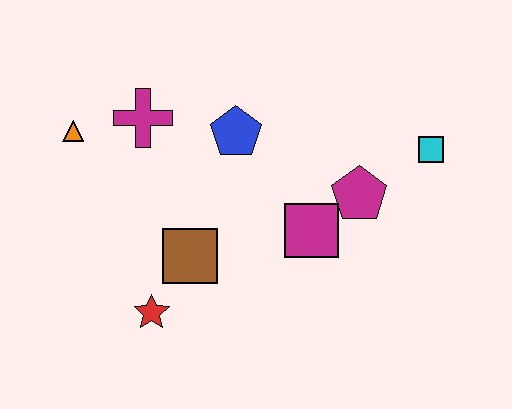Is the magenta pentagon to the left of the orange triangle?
No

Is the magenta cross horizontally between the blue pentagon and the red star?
No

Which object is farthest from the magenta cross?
The cyan square is farthest from the magenta cross.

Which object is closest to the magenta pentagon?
The magenta square is closest to the magenta pentagon.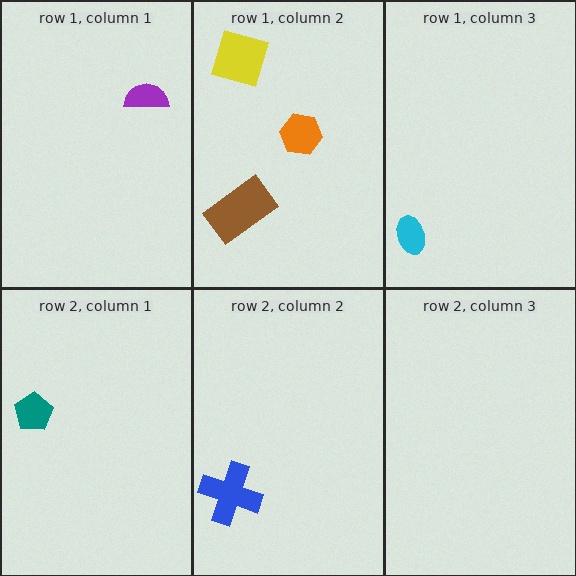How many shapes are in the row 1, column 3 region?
1.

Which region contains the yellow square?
The row 1, column 2 region.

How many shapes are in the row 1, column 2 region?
3.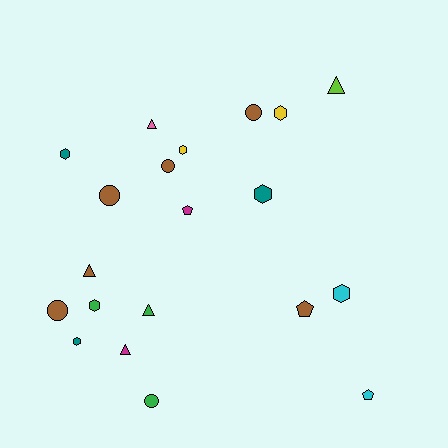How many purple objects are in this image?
There are no purple objects.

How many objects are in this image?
There are 20 objects.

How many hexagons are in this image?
There are 7 hexagons.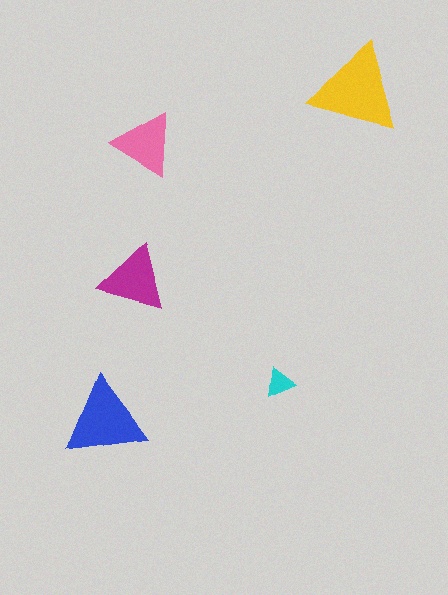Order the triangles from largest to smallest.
the yellow one, the blue one, the magenta one, the pink one, the cyan one.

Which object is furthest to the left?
The blue triangle is leftmost.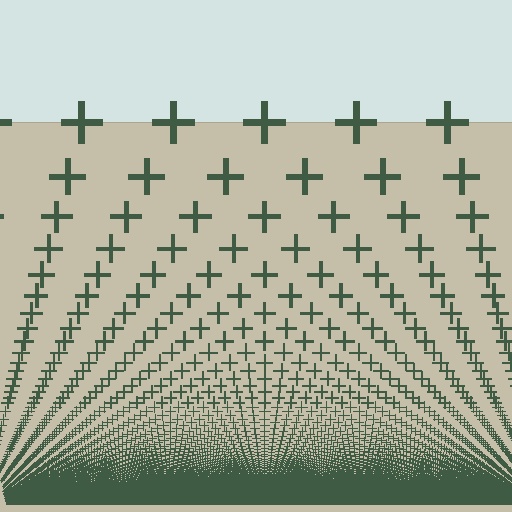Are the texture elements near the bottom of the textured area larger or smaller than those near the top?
Smaller. The gradient is inverted — elements near the bottom are smaller and denser.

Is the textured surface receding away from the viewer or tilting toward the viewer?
The surface appears to tilt toward the viewer. Texture elements get larger and sparser toward the top.